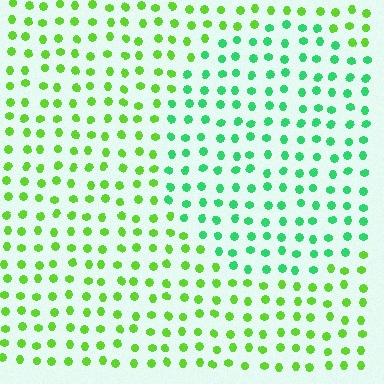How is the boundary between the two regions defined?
The boundary is defined purely by a slight shift in hue (about 40 degrees). Spacing, size, and orientation are identical on both sides.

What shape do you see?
I see a circle.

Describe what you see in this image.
The image is filled with small lime elements in a uniform arrangement. A circle-shaped region is visible where the elements are tinted to a slightly different hue, forming a subtle color boundary.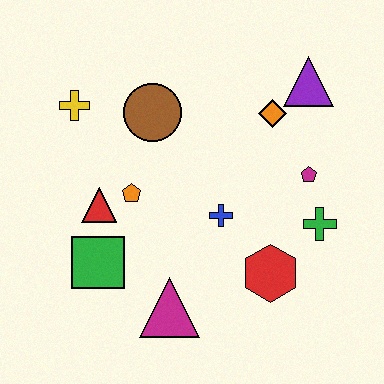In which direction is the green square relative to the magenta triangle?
The green square is to the left of the magenta triangle.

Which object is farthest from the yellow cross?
The green cross is farthest from the yellow cross.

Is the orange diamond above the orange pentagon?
Yes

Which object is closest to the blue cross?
The red hexagon is closest to the blue cross.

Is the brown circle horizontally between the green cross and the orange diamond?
No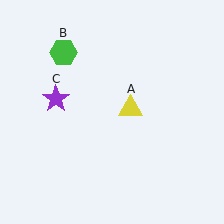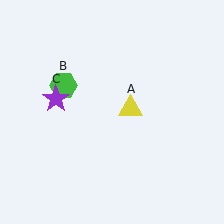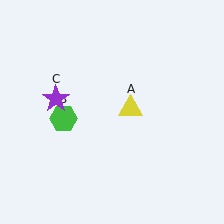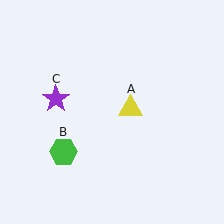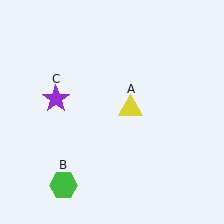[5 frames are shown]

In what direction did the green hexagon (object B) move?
The green hexagon (object B) moved down.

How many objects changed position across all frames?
1 object changed position: green hexagon (object B).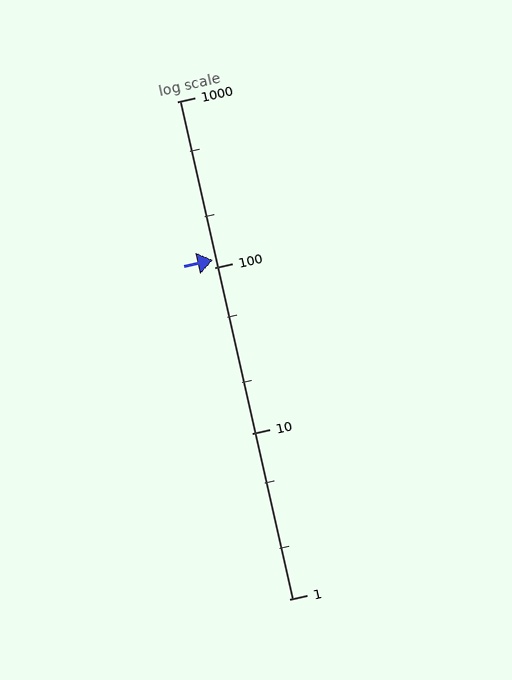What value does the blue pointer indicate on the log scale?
The pointer indicates approximately 110.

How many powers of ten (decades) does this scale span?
The scale spans 3 decades, from 1 to 1000.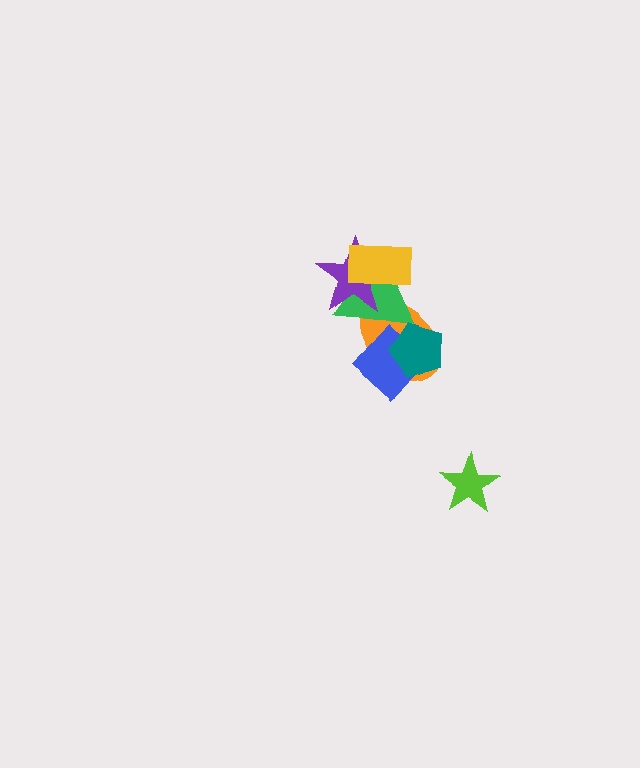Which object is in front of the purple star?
The yellow rectangle is in front of the purple star.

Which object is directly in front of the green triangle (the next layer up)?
The purple star is directly in front of the green triangle.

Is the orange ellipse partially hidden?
Yes, it is partially covered by another shape.